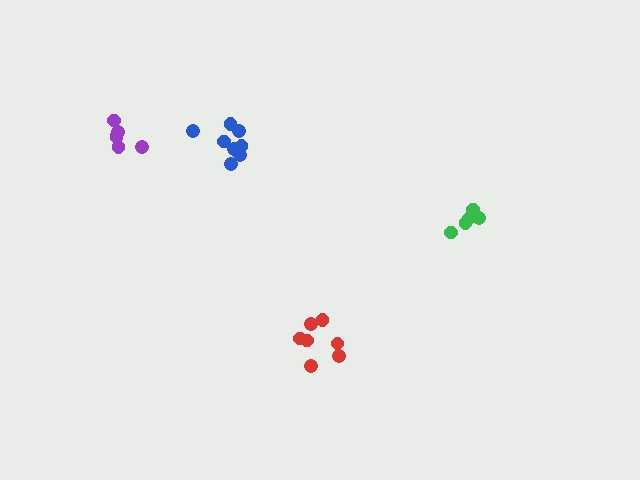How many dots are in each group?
Group 1: 7 dots, Group 2: 8 dots, Group 3: 5 dots, Group 4: 6 dots (26 total).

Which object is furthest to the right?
The green cluster is rightmost.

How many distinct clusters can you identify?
There are 4 distinct clusters.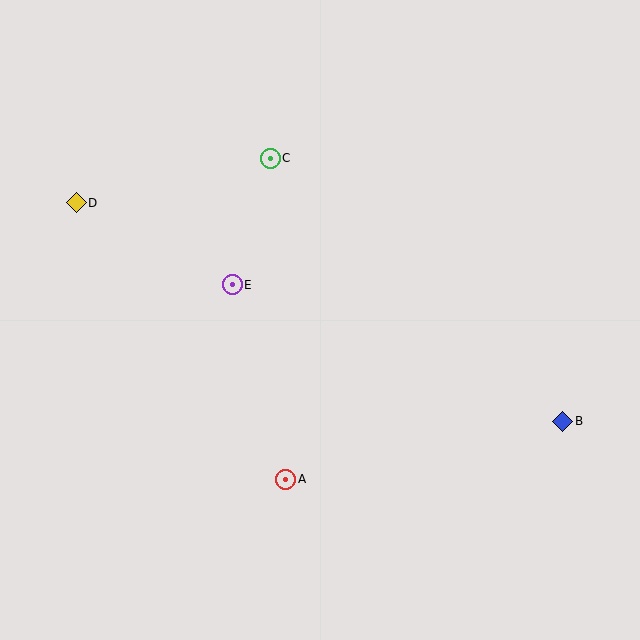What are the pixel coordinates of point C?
Point C is at (270, 158).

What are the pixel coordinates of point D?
Point D is at (76, 203).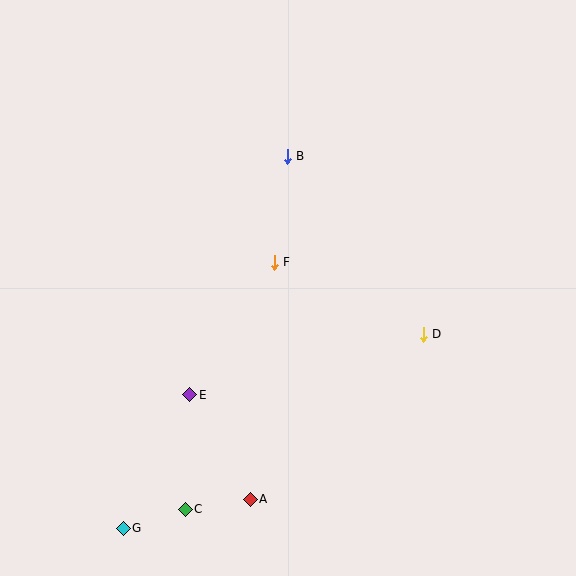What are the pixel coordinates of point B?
Point B is at (287, 156).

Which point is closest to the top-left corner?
Point B is closest to the top-left corner.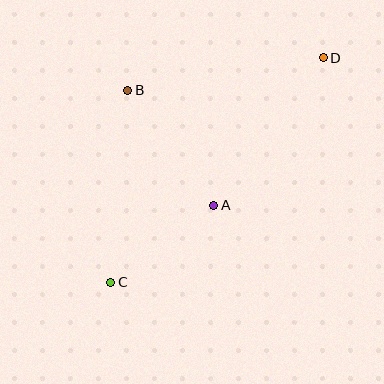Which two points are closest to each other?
Points A and C are closest to each other.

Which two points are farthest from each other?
Points C and D are farthest from each other.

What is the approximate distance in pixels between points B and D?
The distance between B and D is approximately 198 pixels.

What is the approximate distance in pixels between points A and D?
The distance between A and D is approximately 184 pixels.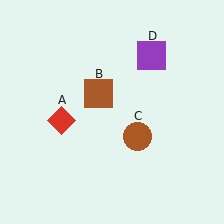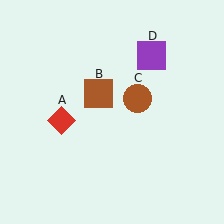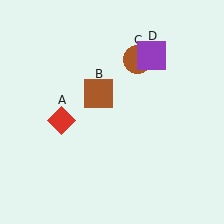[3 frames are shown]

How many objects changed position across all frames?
1 object changed position: brown circle (object C).